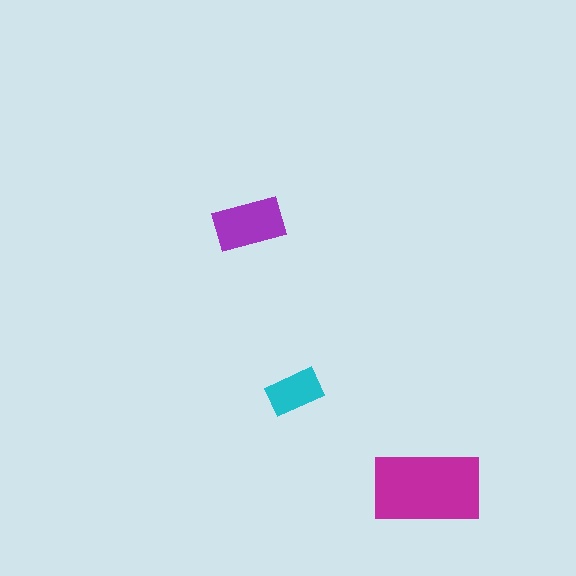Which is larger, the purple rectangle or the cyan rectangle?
The purple one.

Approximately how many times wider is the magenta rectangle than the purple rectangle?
About 1.5 times wider.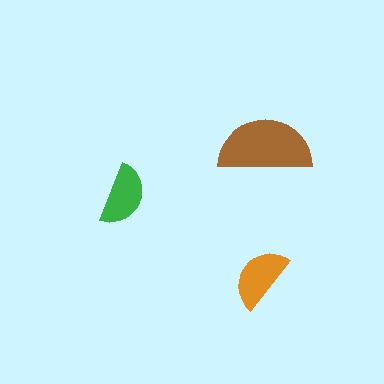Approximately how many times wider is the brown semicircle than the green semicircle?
About 1.5 times wider.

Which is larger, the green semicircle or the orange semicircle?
The orange one.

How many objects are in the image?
There are 3 objects in the image.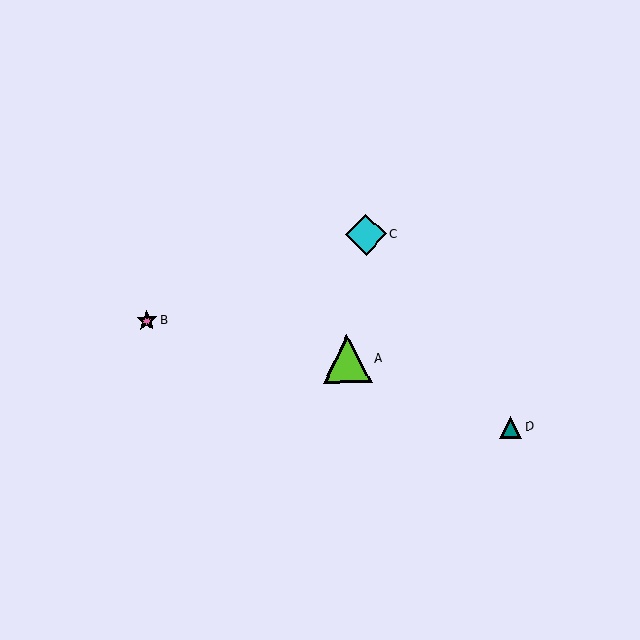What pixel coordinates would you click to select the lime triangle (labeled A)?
Click at (347, 359) to select the lime triangle A.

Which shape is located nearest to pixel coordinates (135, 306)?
The pink star (labeled B) at (147, 320) is nearest to that location.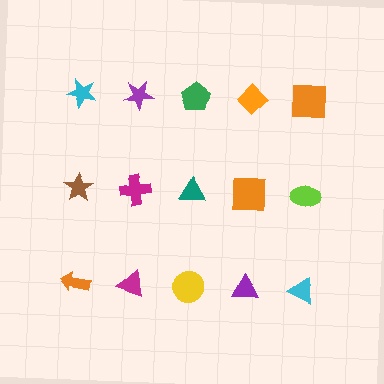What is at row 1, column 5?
An orange square.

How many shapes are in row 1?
5 shapes.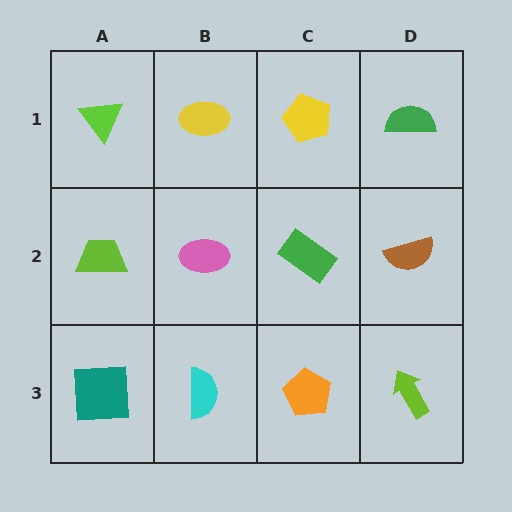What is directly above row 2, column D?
A green semicircle.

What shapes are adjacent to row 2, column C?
A yellow pentagon (row 1, column C), an orange pentagon (row 3, column C), a pink ellipse (row 2, column B), a brown semicircle (row 2, column D).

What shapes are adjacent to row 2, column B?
A yellow ellipse (row 1, column B), a cyan semicircle (row 3, column B), a lime trapezoid (row 2, column A), a green rectangle (row 2, column C).